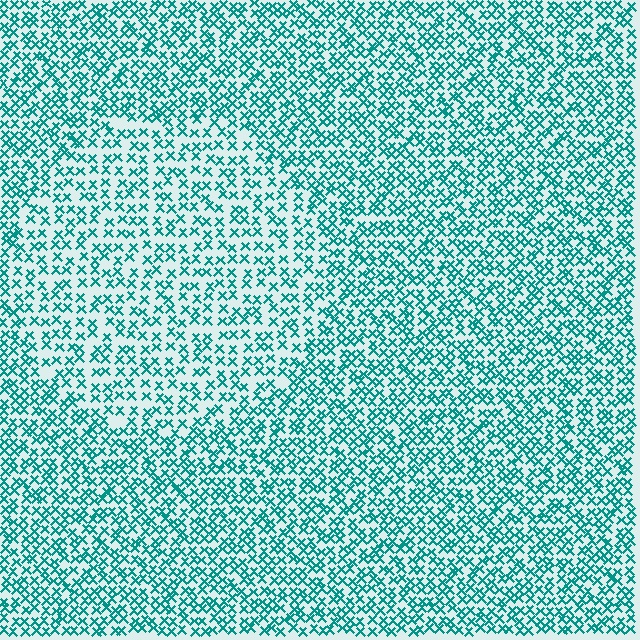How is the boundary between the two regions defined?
The boundary is defined by a change in element density (approximately 1.6x ratio). All elements are the same color, size, and shape.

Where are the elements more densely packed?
The elements are more densely packed outside the circle boundary.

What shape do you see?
I see a circle.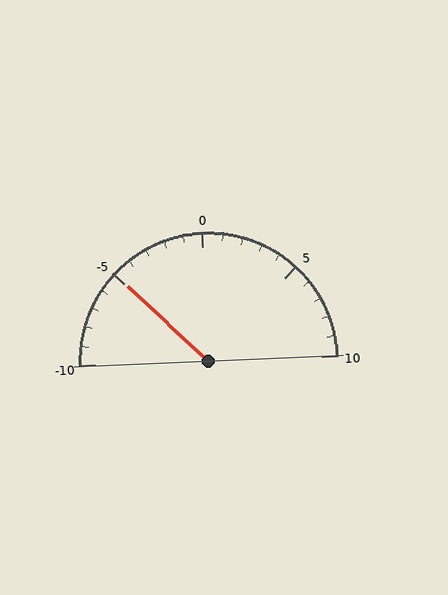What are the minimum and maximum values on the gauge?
The gauge ranges from -10 to 10.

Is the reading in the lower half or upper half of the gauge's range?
The reading is in the lower half of the range (-10 to 10).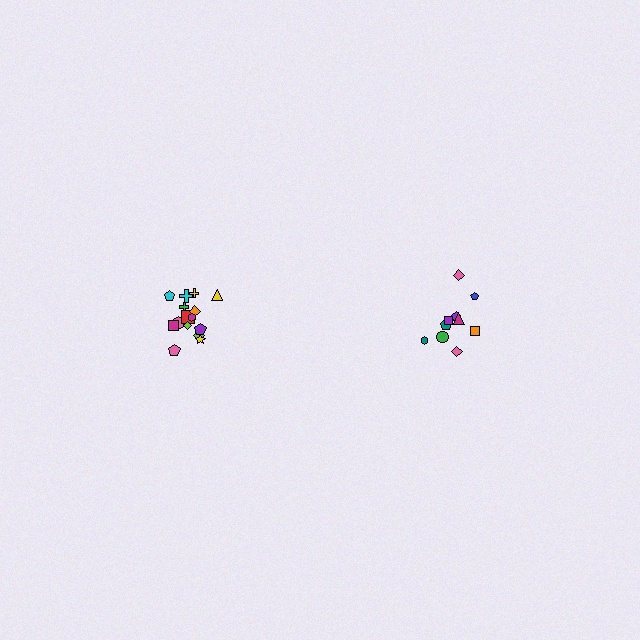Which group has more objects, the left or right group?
The left group.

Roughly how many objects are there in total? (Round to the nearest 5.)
Roughly 25 objects in total.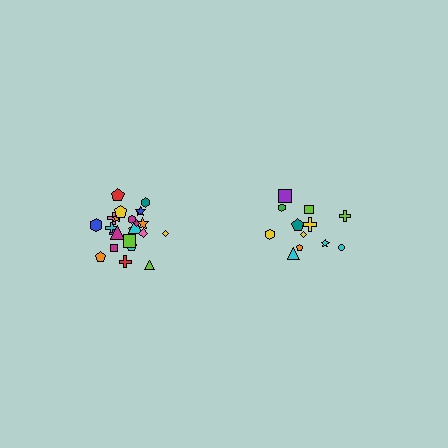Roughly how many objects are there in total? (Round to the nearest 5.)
Roughly 35 objects in total.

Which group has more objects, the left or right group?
The left group.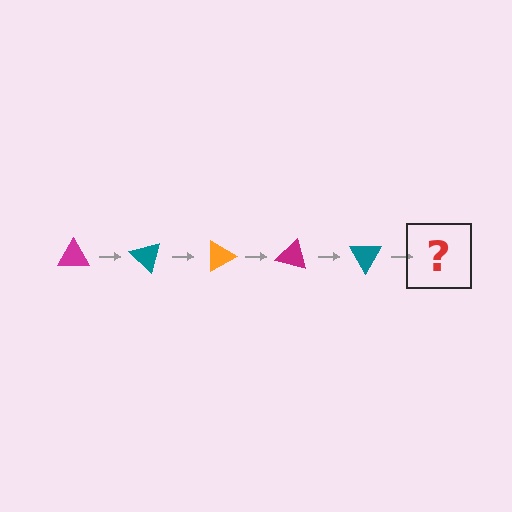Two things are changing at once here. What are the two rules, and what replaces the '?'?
The two rules are that it rotates 45 degrees each step and the color cycles through magenta, teal, and orange. The '?' should be an orange triangle, rotated 225 degrees from the start.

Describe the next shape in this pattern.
It should be an orange triangle, rotated 225 degrees from the start.